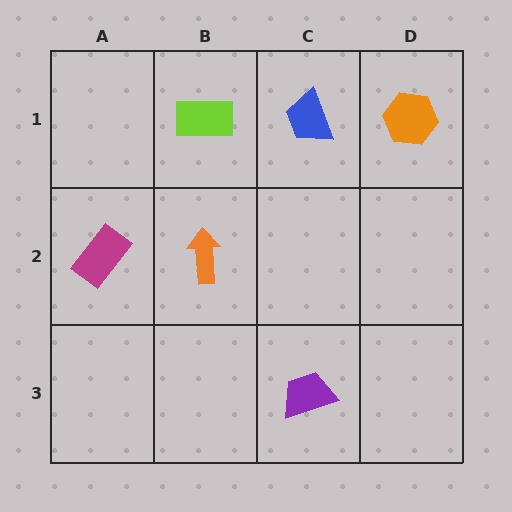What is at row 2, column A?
A magenta rectangle.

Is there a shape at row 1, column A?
No, that cell is empty.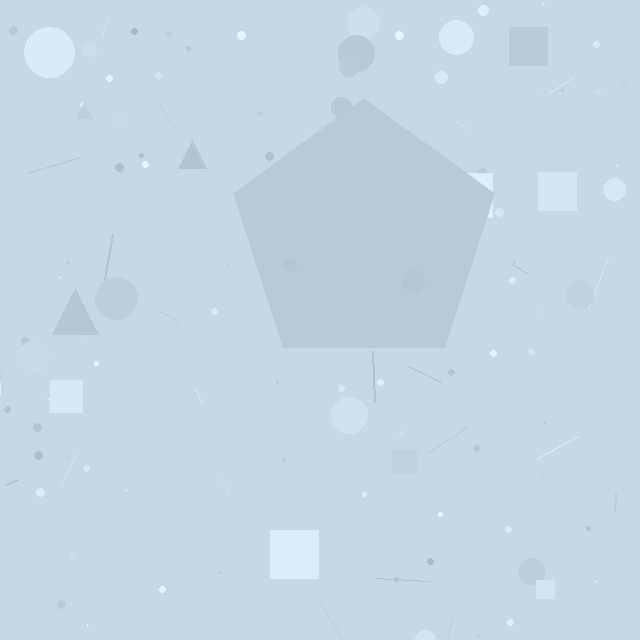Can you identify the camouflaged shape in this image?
The camouflaged shape is a pentagon.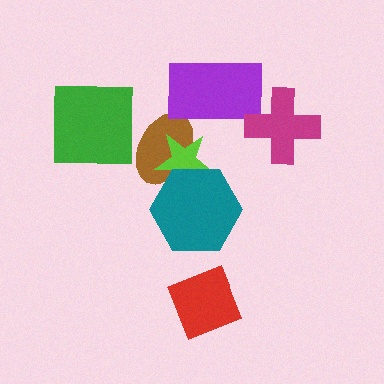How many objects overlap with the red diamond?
0 objects overlap with the red diamond.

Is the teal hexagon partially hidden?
No, no other shape covers it.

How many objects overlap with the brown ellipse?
3 objects overlap with the brown ellipse.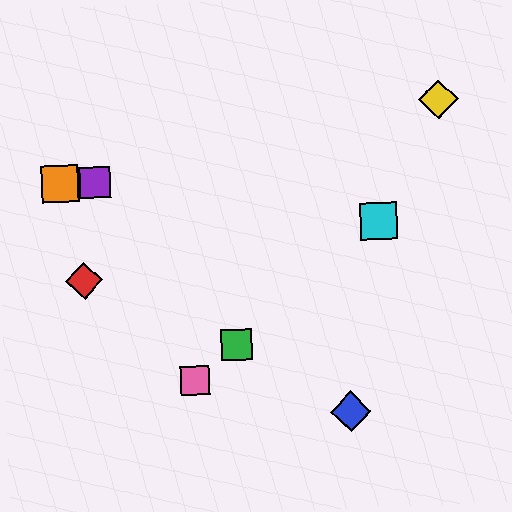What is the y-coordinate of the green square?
The green square is at y≈345.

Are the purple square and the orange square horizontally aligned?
Yes, both are at y≈182.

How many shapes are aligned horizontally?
2 shapes (the purple square, the orange square) are aligned horizontally.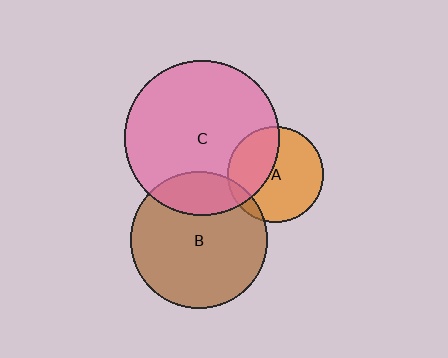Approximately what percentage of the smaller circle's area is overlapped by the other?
Approximately 10%.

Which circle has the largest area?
Circle C (pink).